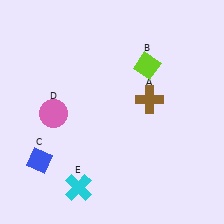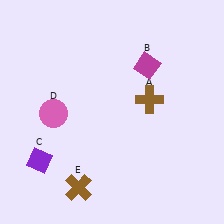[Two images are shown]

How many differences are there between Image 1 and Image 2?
There are 3 differences between the two images.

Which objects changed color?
B changed from lime to magenta. C changed from blue to purple. E changed from cyan to brown.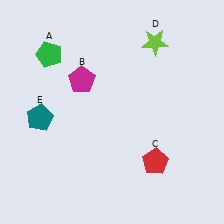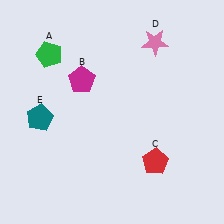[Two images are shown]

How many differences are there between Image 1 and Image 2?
There is 1 difference between the two images.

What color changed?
The star (D) changed from lime in Image 1 to pink in Image 2.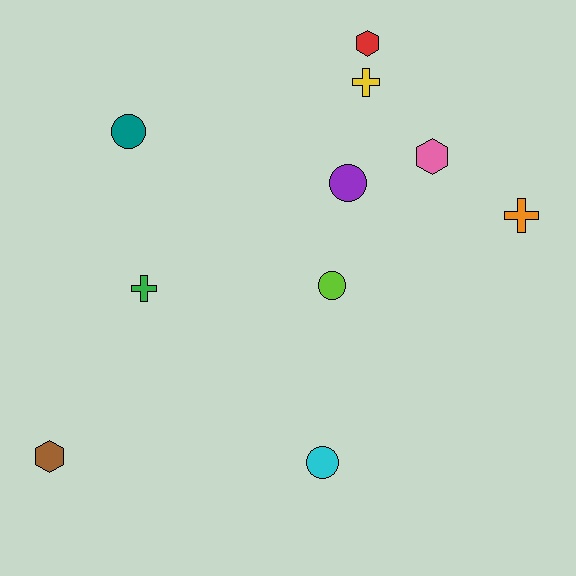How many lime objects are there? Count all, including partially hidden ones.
There is 1 lime object.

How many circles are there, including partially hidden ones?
There are 4 circles.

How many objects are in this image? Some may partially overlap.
There are 10 objects.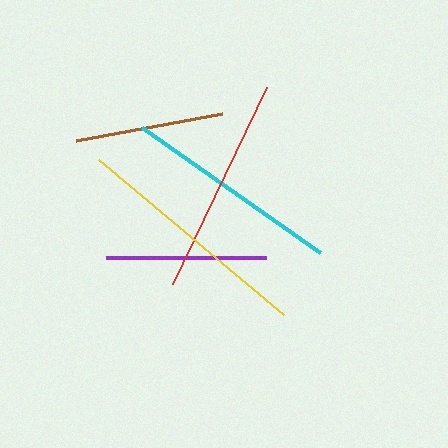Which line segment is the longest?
The yellow line is the longest at approximately 241 pixels.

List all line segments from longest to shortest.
From longest to shortest: yellow, red, cyan, purple, brown.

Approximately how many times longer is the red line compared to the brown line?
The red line is approximately 1.5 times the length of the brown line.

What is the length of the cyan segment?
The cyan segment is approximately 217 pixels long.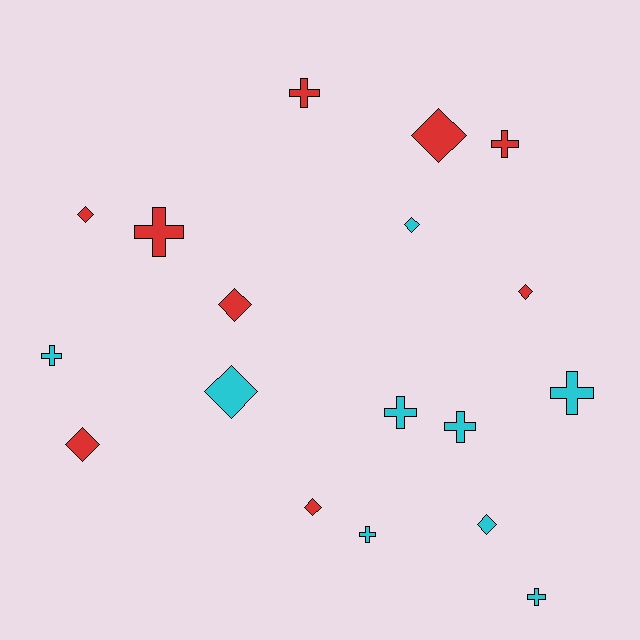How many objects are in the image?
There are 18 objects.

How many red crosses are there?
There are 3 red crosses.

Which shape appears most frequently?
Diamond, with 9 objects.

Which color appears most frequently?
Red, with 9 objects.